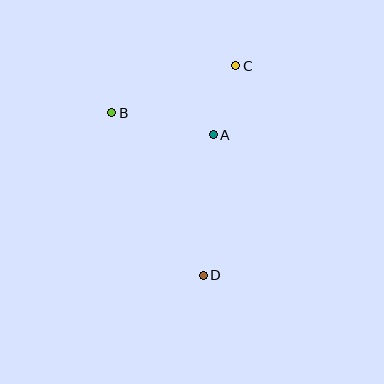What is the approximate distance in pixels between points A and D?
The distance between A and D is approximately 141 pixels.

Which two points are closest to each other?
Points A and C are closest to each other.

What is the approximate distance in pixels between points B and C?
The distance between B and C is approximately 132 pixels.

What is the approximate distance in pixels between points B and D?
The distance between B and D is approximately 186 pixels.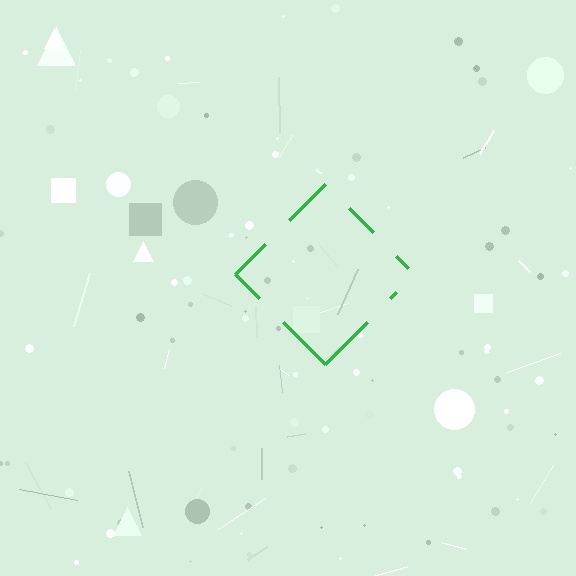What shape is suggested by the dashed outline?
The dashed outline suggests a diamond.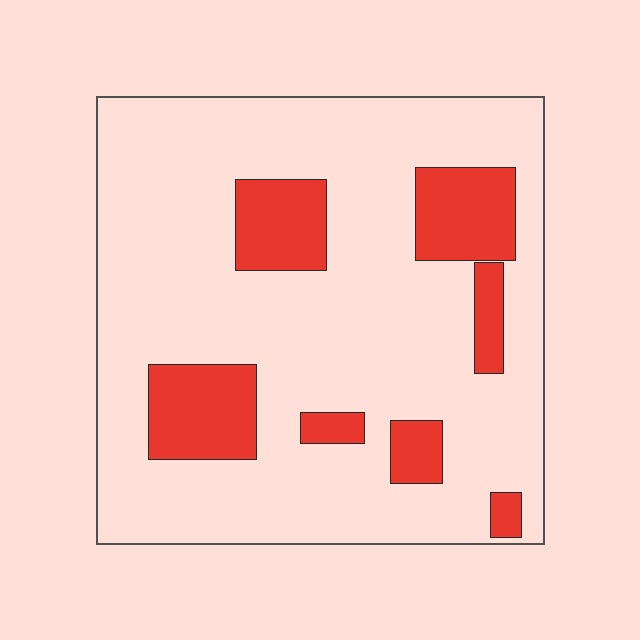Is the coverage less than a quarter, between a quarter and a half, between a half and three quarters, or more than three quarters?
Less than a quarter.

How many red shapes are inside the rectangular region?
7.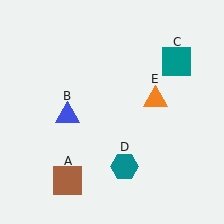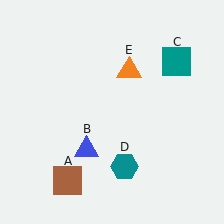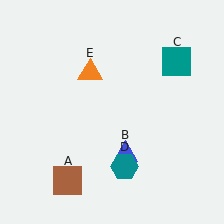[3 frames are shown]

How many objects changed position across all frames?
2 objects changed position: blue triangle (object B), orange triangle (object E).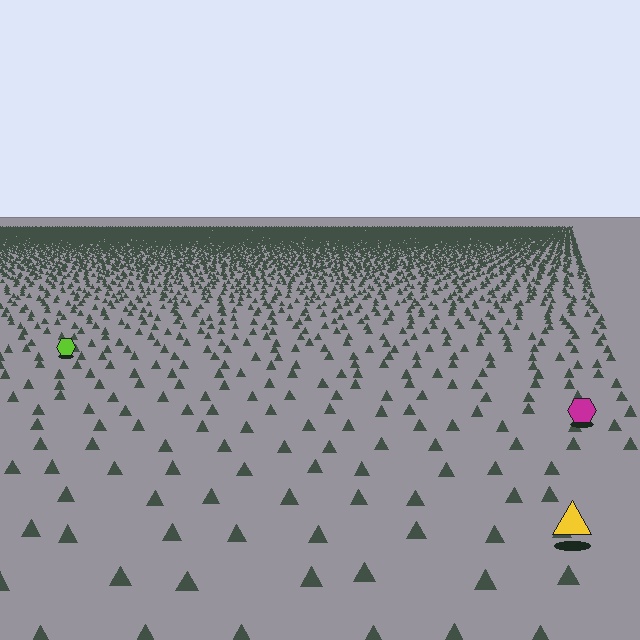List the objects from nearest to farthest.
From nearest to farthest: the yellow triangle, the magenta hexagon, the lime hexagon.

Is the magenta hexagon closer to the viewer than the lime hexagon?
Yes. The magenta hexagon is closer — you can tell from the texture gradient: the ground texture is coarser near it.